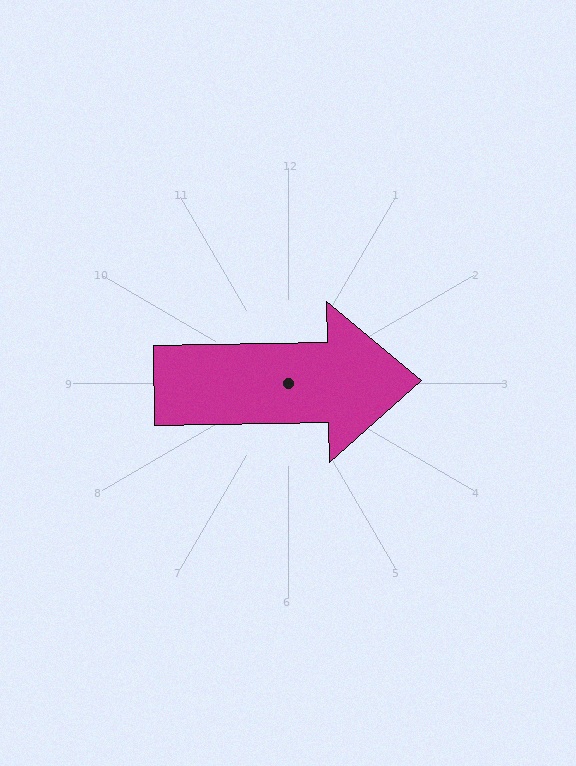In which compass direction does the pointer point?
East.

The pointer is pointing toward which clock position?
Roughly 3 o'clock.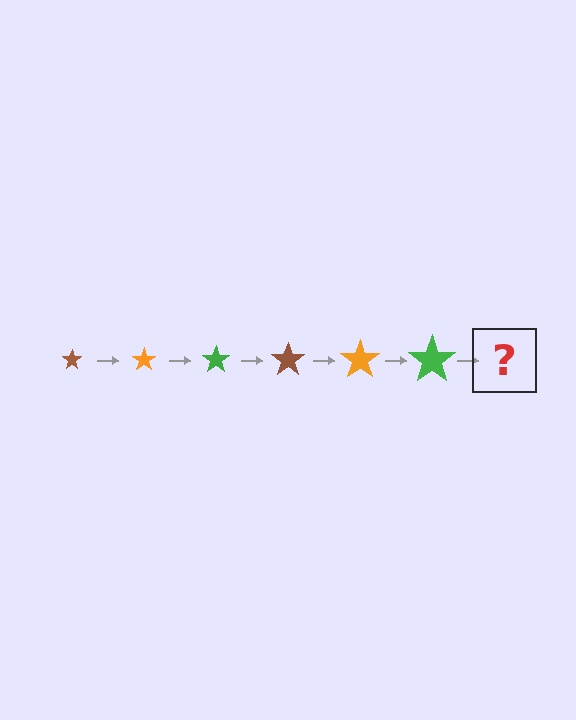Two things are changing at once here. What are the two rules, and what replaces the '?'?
The two rules are that the star grows larger each step and the color cycles through brown, orange, and green. The '?' should be a brown star, larger than the previous one.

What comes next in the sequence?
The next element should be a brown star, larger than the previous one.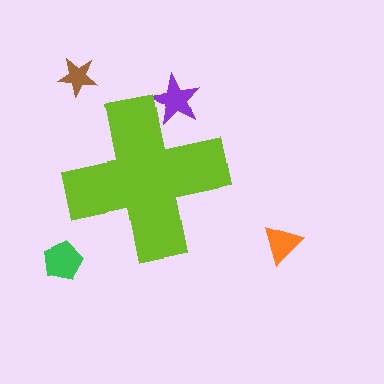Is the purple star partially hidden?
Yes, the purple star is partially hidden behind the lime cross.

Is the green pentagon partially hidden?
No, the green pentagon is fully visible.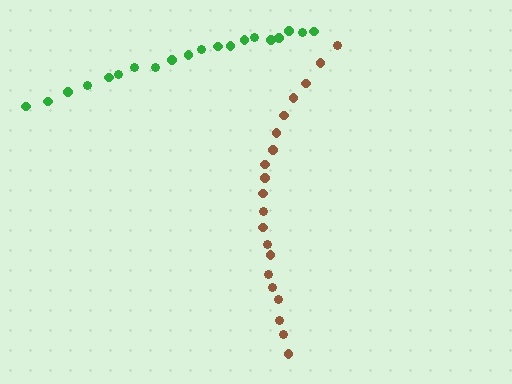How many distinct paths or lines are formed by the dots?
There are 2 distinct paths.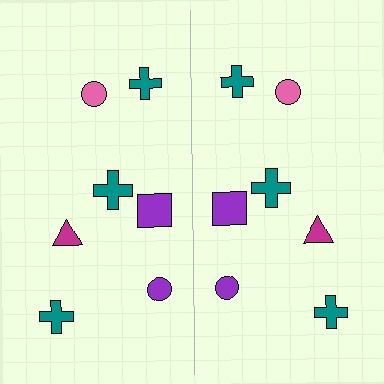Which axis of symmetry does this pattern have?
The pattern has a vertical axis of symmetry running through the center of the image.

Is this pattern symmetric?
Yes, this pattern has bilateral (reflection) symmetry.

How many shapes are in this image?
There are 14 shapes in this image.